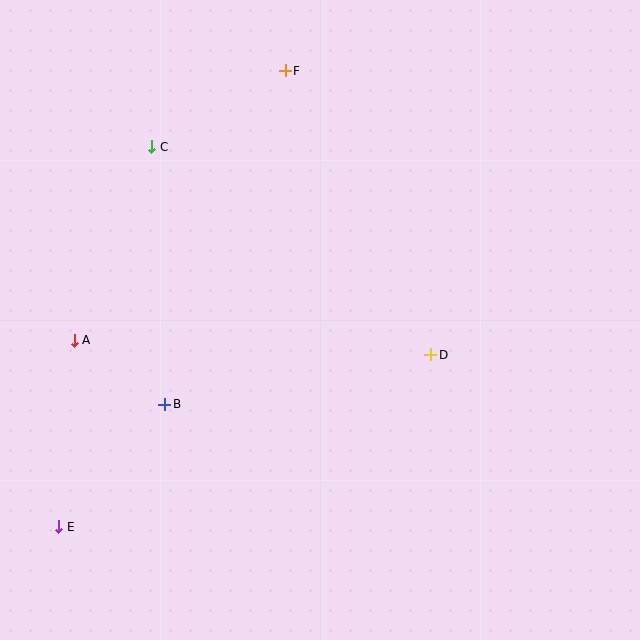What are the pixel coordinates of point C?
Point C is at (152, 147).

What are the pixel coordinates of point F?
Point F is at (285, 71).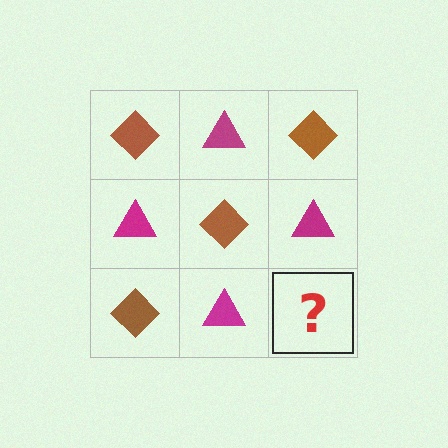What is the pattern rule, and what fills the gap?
The rule is that it alternates brown diamond and magenta triangle in a checkerboard pattern. The gap should be filled with a brown diamond.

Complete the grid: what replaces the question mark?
The question mark should be replaced with a brown diamond.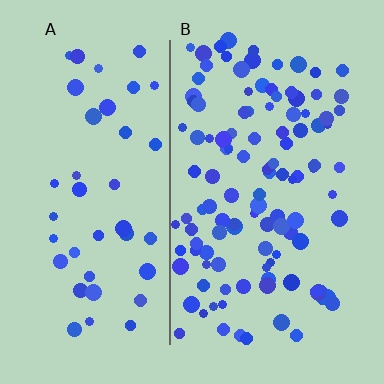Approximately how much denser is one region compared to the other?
Approximately 2.7× — region B over region A.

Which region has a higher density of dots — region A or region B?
B (the right).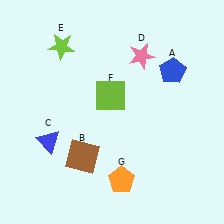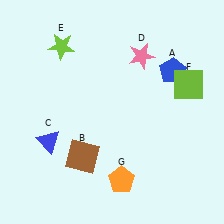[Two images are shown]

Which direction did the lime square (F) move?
The lime square (F) moved right.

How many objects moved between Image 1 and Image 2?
1 object moved between the two images.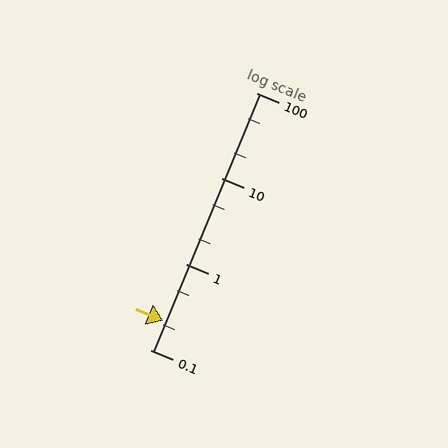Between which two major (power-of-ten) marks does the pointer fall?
The pointer is between 0.1 and 1.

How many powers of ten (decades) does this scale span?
The scale spans 3 decades, from 0.1 to 100.